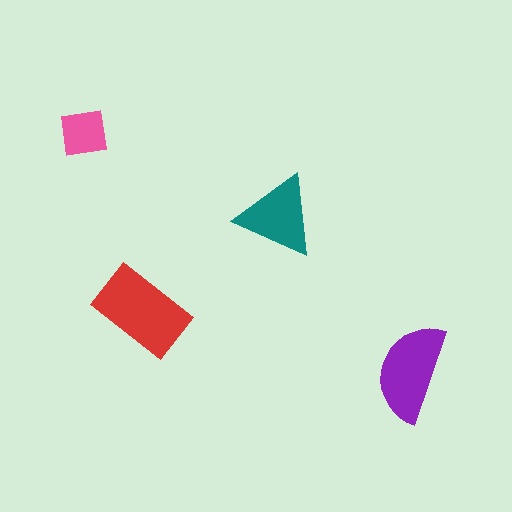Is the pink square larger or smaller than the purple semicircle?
Smaller.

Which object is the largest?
The red rectangle.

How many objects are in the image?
There are 4 objects in the image.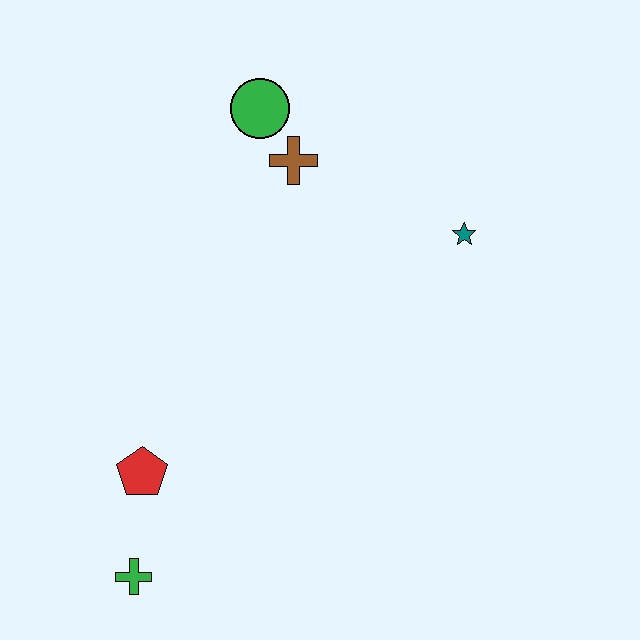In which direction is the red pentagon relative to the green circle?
The red pentagon is below the green circle.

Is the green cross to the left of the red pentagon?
Yes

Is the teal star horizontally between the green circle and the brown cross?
No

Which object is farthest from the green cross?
The green circle is farthest from the green cross.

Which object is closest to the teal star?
The brown cross is closest to the teal star.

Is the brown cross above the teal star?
Yes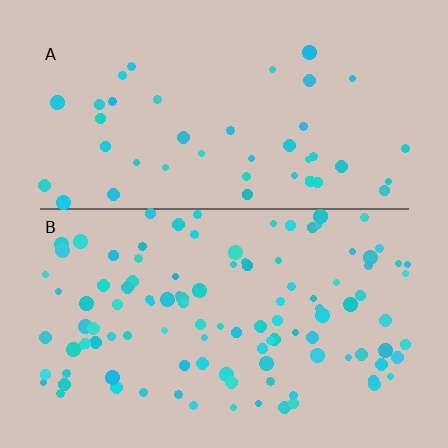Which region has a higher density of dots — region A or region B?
B (the bottom).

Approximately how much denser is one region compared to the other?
Approximately 2.6× — region B over region A.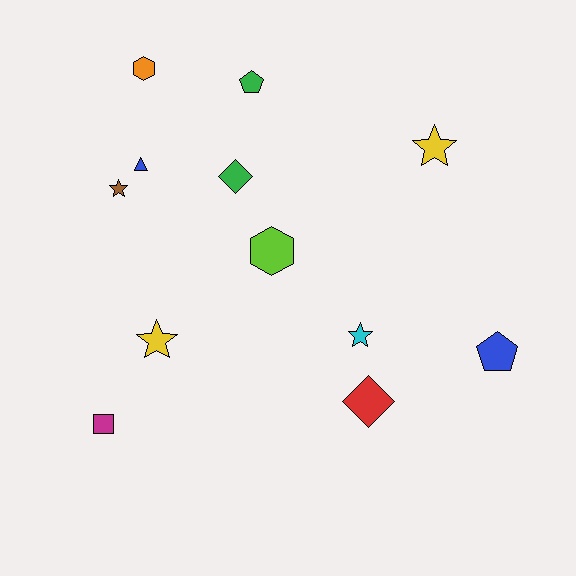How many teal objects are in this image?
There are no teal objects.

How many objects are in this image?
There are 12 objects.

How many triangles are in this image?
There is 1 triangle.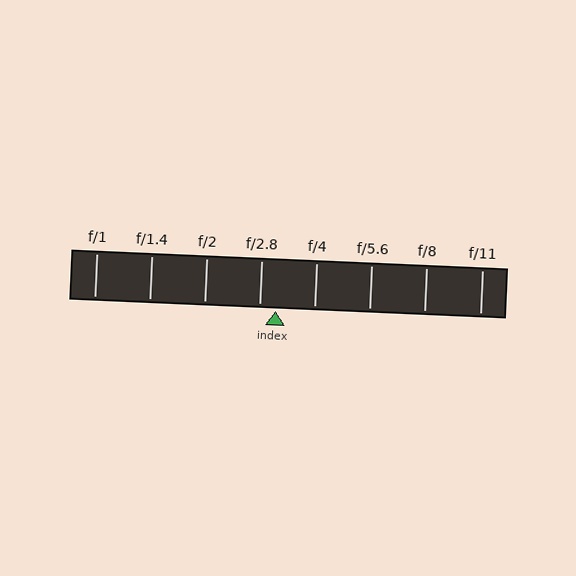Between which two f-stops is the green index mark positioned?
The index mark is between f/2.8 and f/4.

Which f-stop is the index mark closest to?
The index mark is closest to f/2.8.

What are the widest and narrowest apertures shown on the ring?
The widest aperture shown is f/1 and the narrowest is f/11.